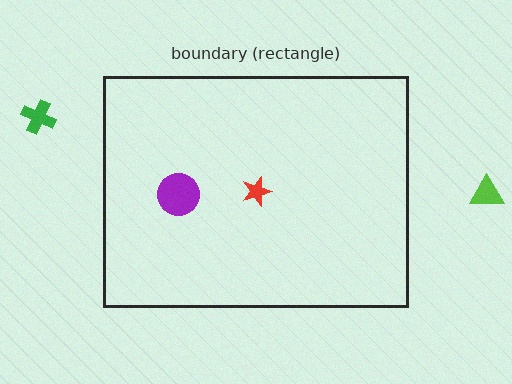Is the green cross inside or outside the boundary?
Outside.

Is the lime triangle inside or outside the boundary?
Outside.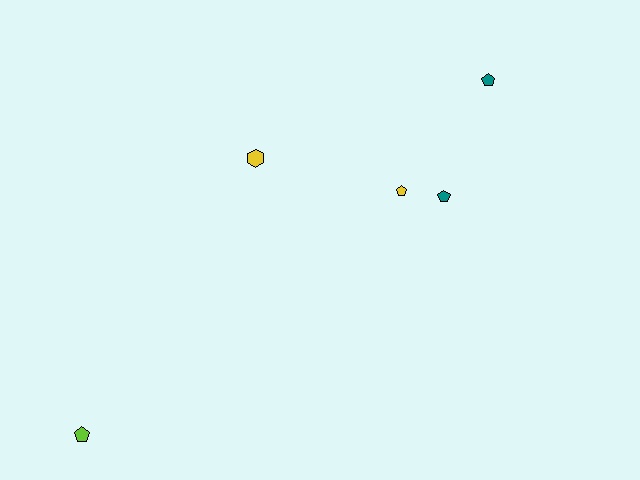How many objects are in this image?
There are 5 objects.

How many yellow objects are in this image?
There are 2 yellow objects.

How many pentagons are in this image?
There are 4 pentagons.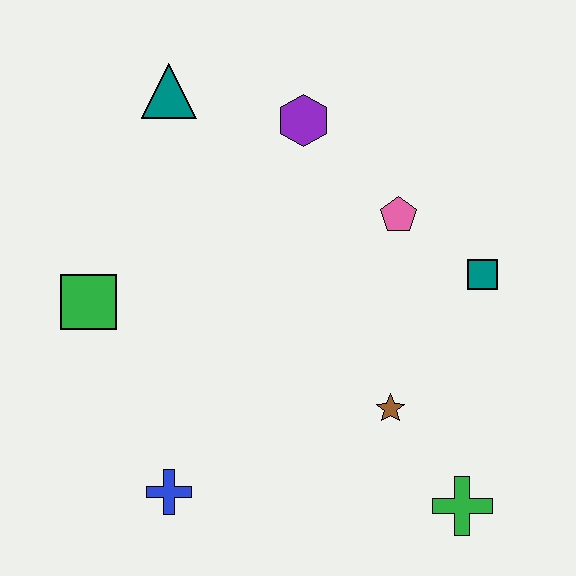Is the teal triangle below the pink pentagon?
No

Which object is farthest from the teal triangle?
The green cross is farthest from the teal triangle.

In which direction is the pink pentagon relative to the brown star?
The pink pentagon is above the brown star.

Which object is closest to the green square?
The blue cross is closest to the green square.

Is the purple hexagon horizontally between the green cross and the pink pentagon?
No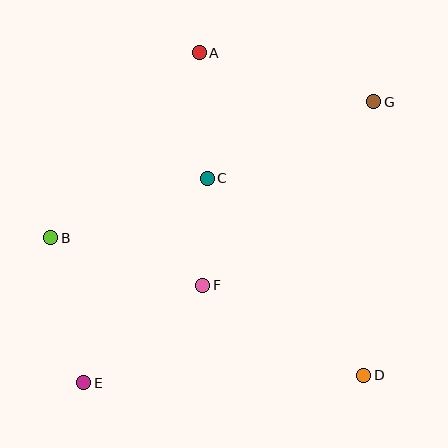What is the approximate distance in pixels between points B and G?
The distance between B and G is approximately 351 pixels.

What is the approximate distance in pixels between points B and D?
The distance between B and D is approximately 341 pixels.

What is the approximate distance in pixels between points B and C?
The distance between B and C is approximately 168 pixels.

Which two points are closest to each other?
Points C and F are closest to each other.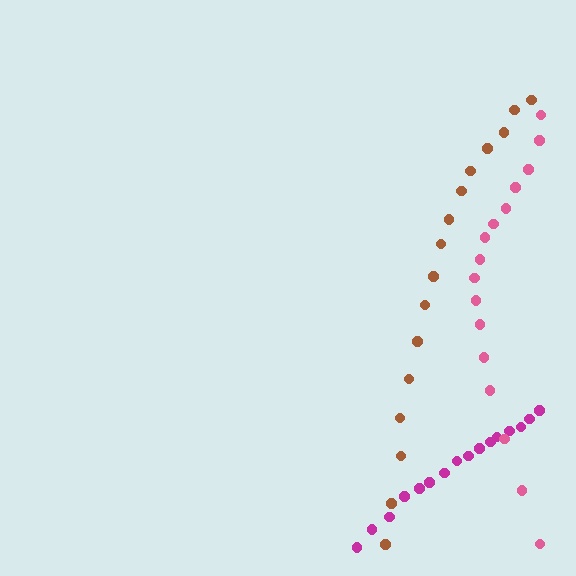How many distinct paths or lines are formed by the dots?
There are 3 distinct paths.